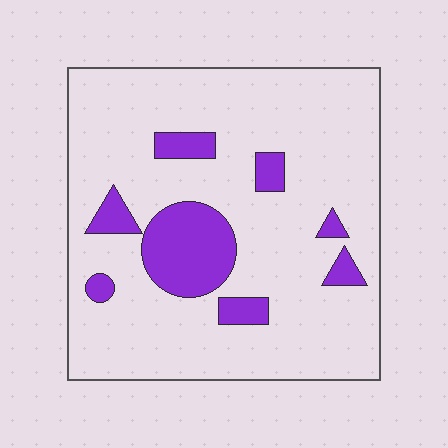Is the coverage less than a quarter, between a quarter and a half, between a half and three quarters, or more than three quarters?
Less than a quarter.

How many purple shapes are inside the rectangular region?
8.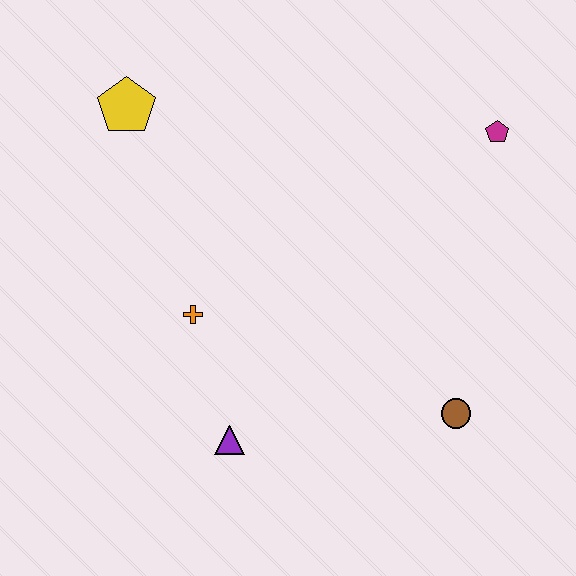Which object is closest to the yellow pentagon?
The orange cross is closest to the yellow pentagon.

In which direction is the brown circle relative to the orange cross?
The brown circle is to the right of the orange cross.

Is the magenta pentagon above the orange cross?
Yes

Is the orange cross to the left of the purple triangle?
Yes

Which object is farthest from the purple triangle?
The magenta pentagon is farthest from the purple triangle.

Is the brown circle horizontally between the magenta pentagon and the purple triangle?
Yes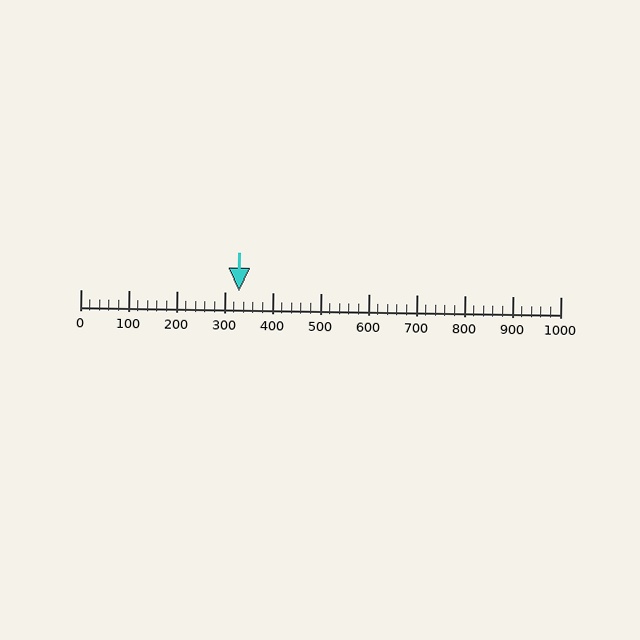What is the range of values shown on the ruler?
The ruler shows values from 0 to 1000.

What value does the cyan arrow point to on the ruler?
The cyan arrow points to approximately 330.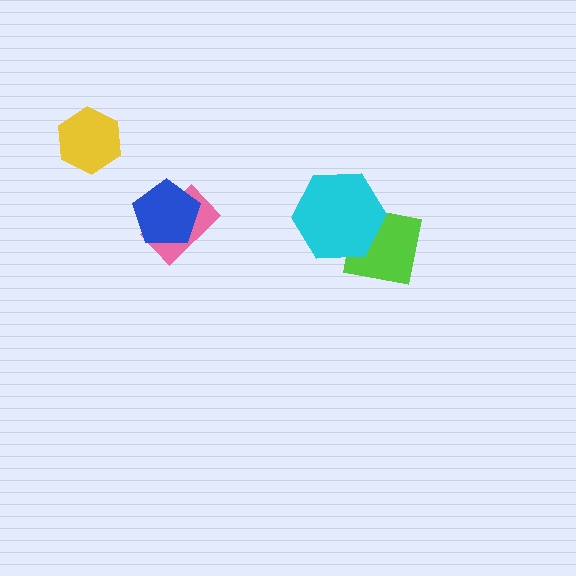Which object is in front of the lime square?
The cyan hexagon is in front of the lime square.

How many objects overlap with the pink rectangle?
1 object overlaps with the pink rectangle.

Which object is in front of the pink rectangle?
The blue pentagon is in front of the pink rectangle.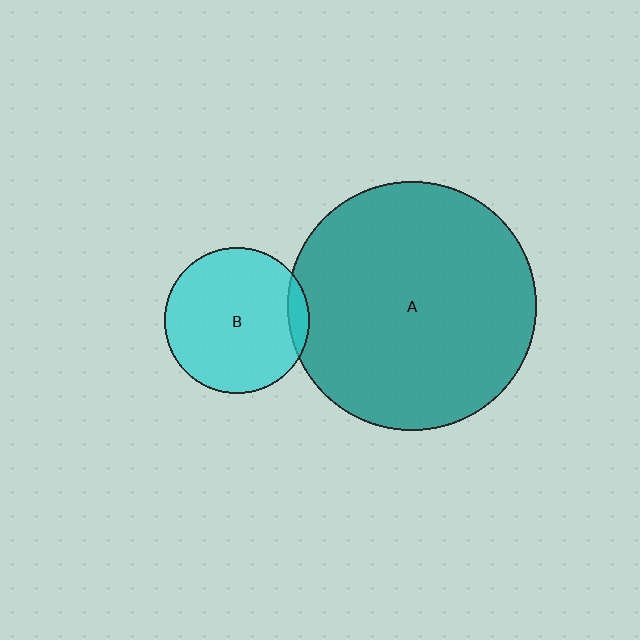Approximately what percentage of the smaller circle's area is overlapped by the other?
Approximately 10%.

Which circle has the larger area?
Circle A (teal).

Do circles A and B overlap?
Yes.